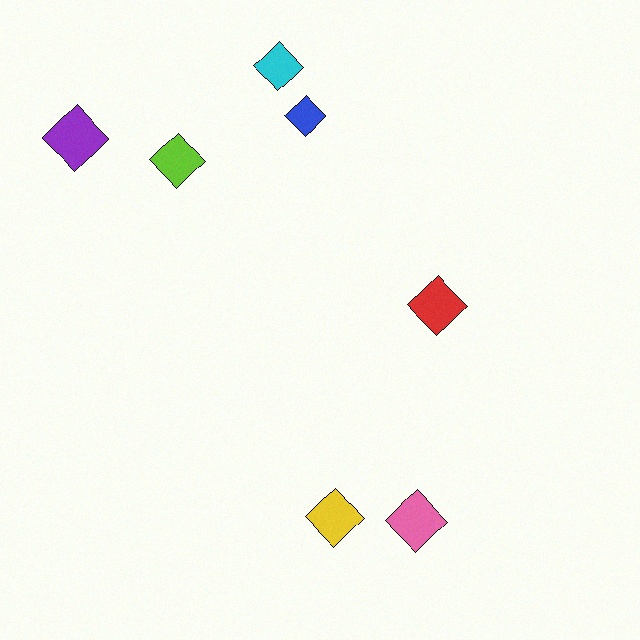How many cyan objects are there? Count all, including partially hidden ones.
There is 1 cyan object.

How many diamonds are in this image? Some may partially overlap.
There are 7 diamonds.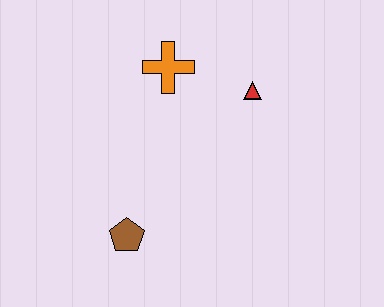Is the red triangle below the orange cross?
Yes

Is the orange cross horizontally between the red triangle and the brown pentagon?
Yes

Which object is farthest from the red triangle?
The brown pentagon is farthest from the red triangle.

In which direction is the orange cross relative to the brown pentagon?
The orange cross is above the brown pentagon.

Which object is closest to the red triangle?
The orange cross is closest to the red triangle.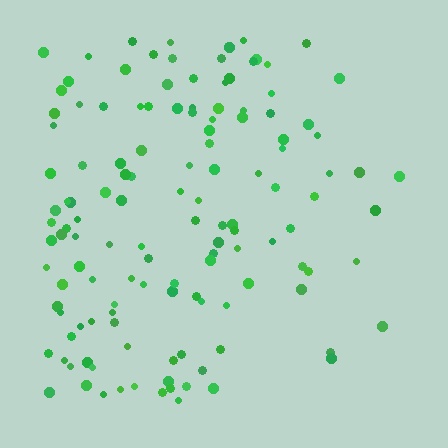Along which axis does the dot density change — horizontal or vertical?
Horizontal.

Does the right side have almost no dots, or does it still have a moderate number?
Still a moderate number, just noticeably fewer than the left.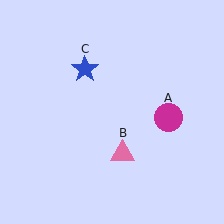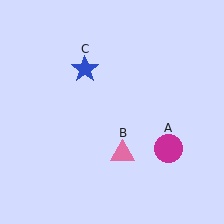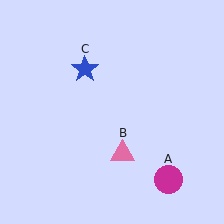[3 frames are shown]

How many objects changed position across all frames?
1 object changed position: magenta circle (object A).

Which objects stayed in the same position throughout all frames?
Pink triangle (object B) and blue star (object C) remained stationary.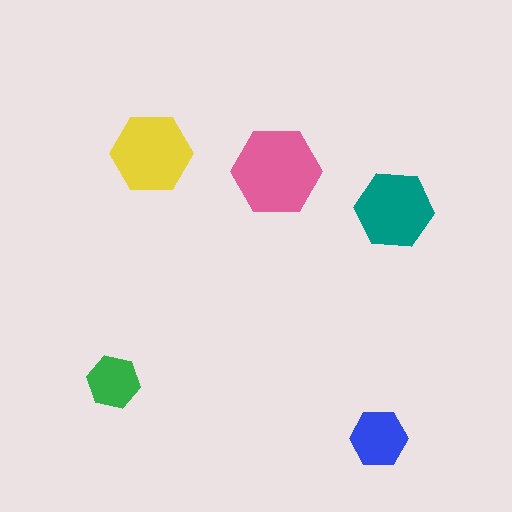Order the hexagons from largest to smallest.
the pink one, the yellow one, the teal one, the blue one, the green one.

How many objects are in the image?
There are 5 objects in the image.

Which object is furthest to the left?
The green hexagon is leftmost.